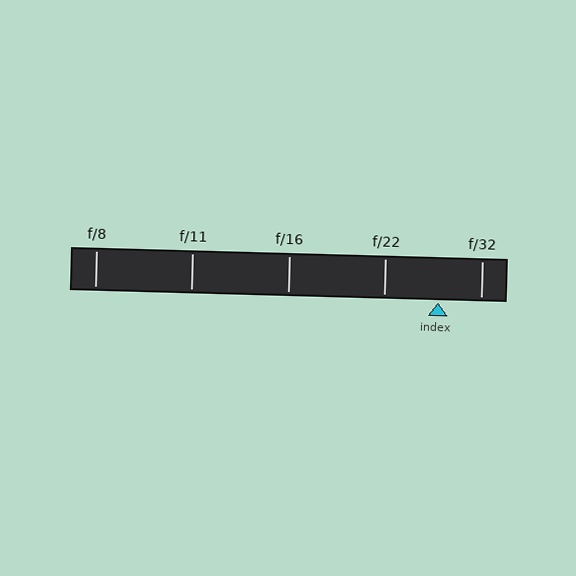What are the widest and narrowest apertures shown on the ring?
The widest aperture shown is f/8 and the narrowest is f/32.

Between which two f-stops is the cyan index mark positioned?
The index mark is between f/22 and f/32.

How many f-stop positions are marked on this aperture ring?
There are 5 f-stop positions marked.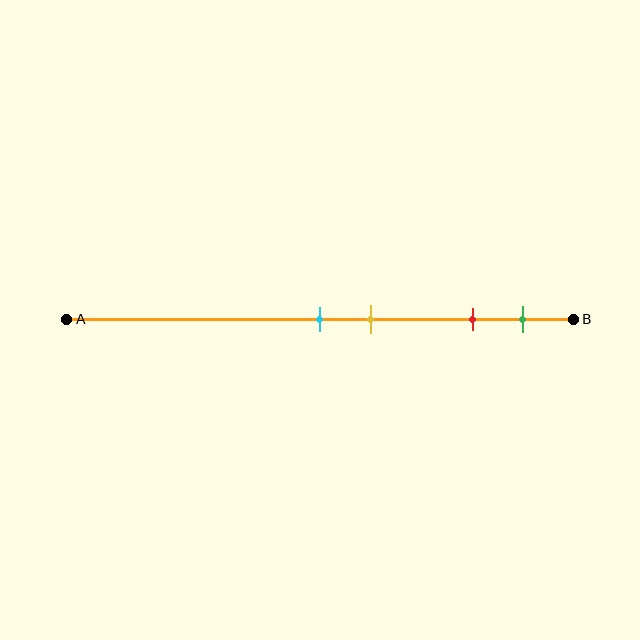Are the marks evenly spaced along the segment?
No, the marks are not evenly spaced.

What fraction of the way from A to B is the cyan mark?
The cyan mark is approximately 50% (0.5) of the way from A to B.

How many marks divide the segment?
There are 4 marks dividing the segment.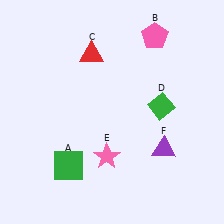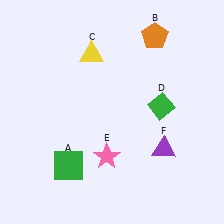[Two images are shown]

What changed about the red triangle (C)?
In Image 1, C is red. In Image 2, it changed to yellow.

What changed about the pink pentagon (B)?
In Image 1, B is pink. In Image 2, it changed to orange.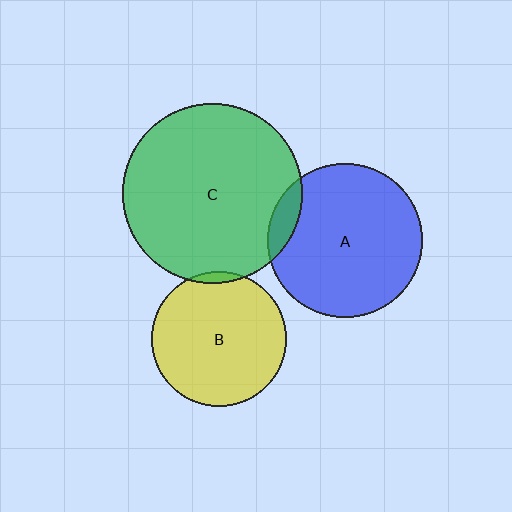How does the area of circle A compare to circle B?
Approximately 1.3 times.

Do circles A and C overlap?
Yes.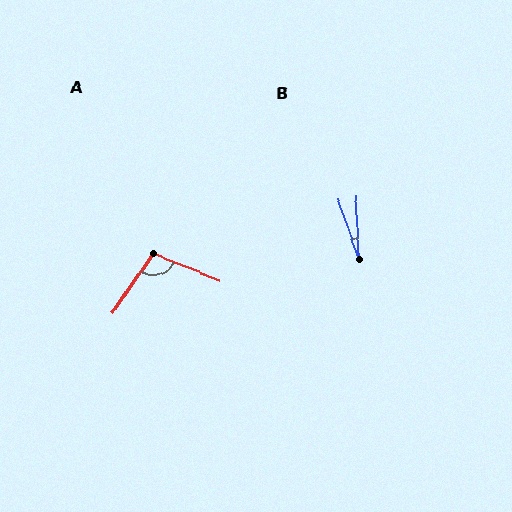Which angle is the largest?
A, at approximately 102 degrees.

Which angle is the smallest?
B, at approximately 16 degrees.